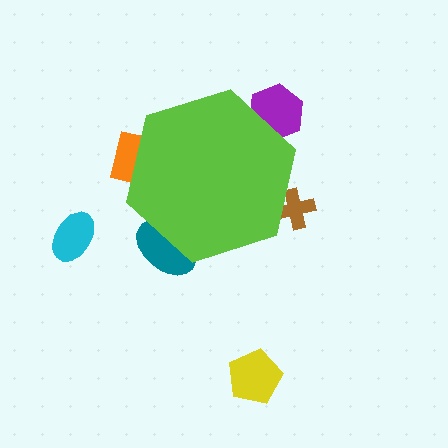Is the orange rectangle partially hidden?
Yes, the orange rectangle is partially hidden behind the lime hexagon.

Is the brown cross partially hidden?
Yes, the brown cross is partially hidden behind the lime hexagon.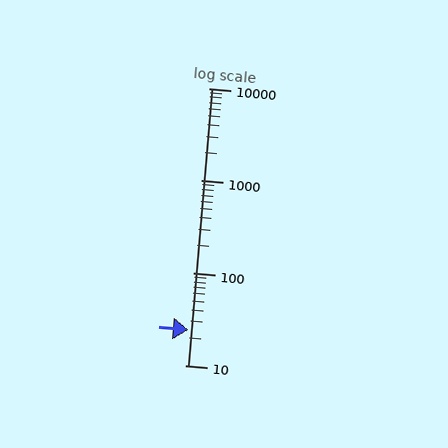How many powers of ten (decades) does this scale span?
The scale spans 3 decades, from 10 to 10000.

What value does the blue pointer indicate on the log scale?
The pointer indicates approximately 24.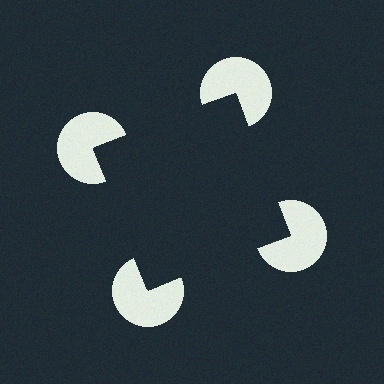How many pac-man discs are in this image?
There are 4 — one at each vertex of the illusory square.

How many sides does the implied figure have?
4 sides.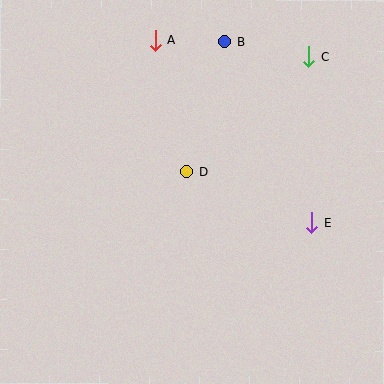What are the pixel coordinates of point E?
Point E is at (311, 222).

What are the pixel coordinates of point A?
Point A is at (155, 40).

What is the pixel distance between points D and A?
The distance between D and A is 136 pixels.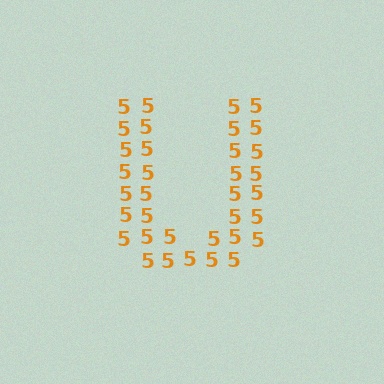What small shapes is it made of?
It is made of small digit 5's.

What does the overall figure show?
The overall figure shows the letter U.